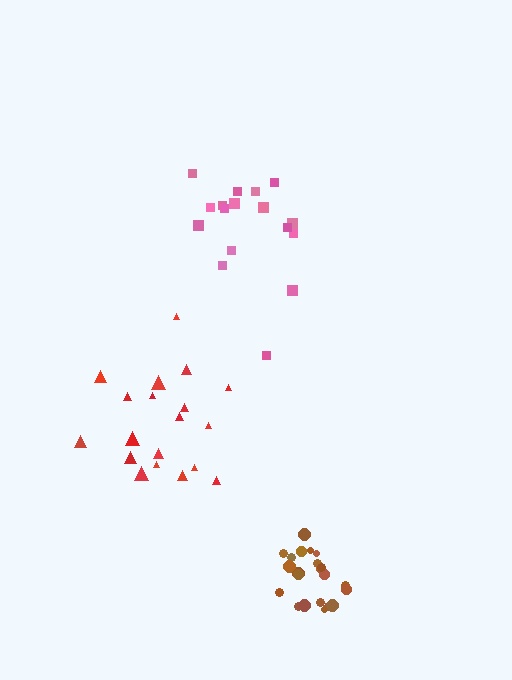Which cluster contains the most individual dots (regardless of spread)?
Brown (23).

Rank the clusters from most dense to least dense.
brown, red, pink.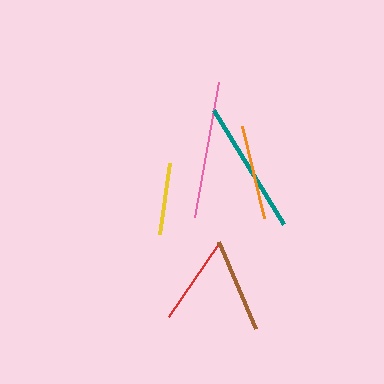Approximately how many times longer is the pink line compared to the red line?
The pink line is approximately 1.6 times the length of the red line.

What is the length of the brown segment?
The brown segment is approximately 94 pixels long.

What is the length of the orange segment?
The orange segment is approximately 95 pixels long.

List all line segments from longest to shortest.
From longest to shortest: pink, teal, orange, brown, red, yellow.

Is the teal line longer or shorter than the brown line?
The teal line is longer than the brown line.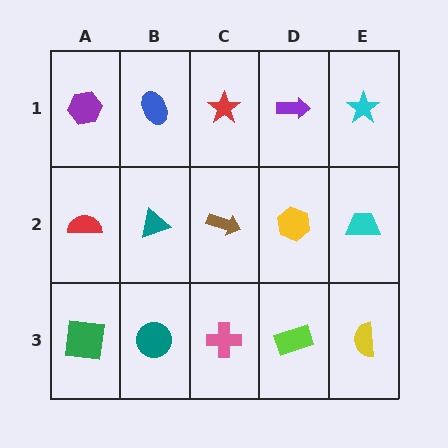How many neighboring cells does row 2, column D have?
4.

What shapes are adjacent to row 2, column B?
A blue ellipse (row 1, column B), a teal circle (row 3, column B), a red semicircle (row 2, column A), a brown arrow (row 2, column C).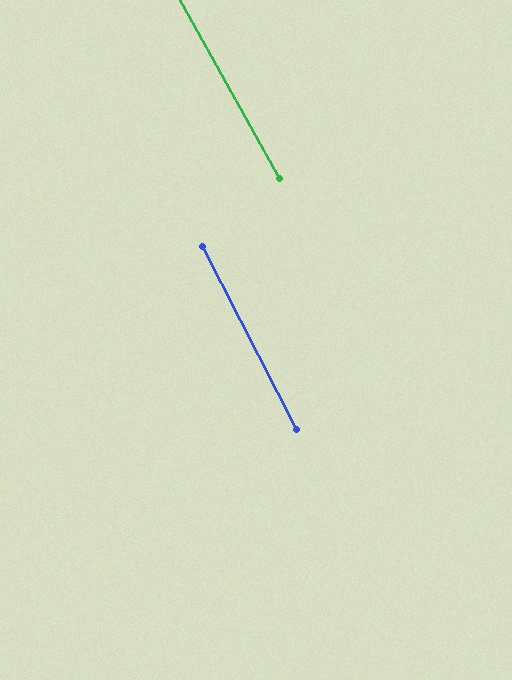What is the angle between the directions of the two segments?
Approximately 2 degrees.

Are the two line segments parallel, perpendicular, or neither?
Parallel — their directions differ by only 1.7°.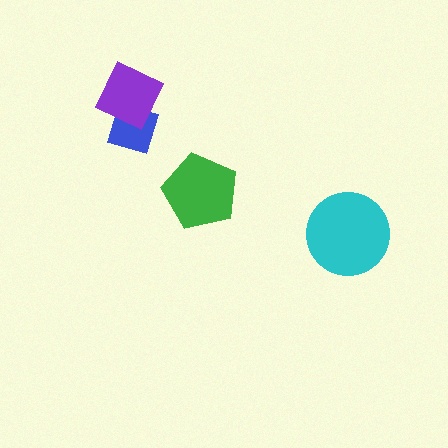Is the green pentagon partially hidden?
No, no other shape covers it.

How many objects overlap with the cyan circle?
0 objects overlap with the cyan circle.